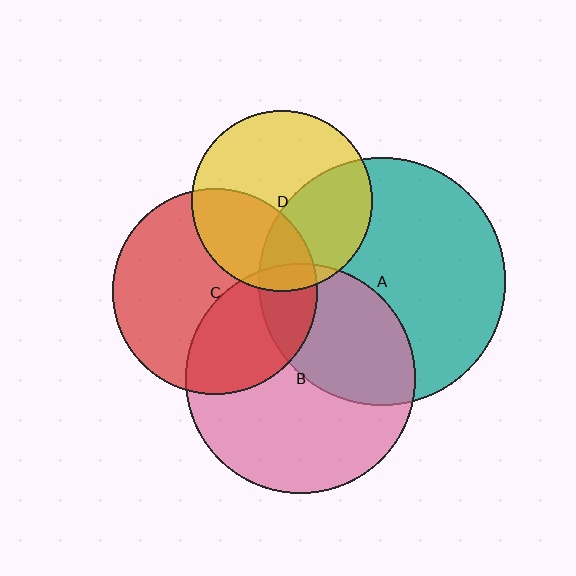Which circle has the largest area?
Circle A (teal).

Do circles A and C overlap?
Yes.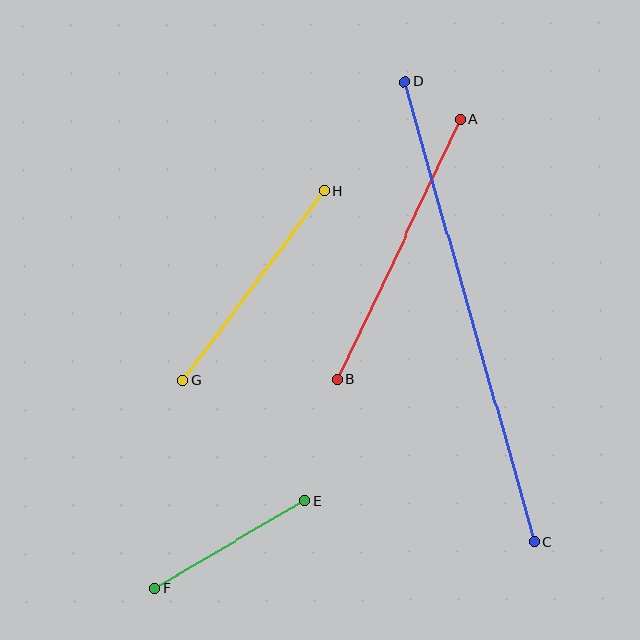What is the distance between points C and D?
The distance is approximately 478 pixels.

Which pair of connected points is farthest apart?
Points C and D are farthest apart.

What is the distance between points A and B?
The distance is approximately 287 pixels.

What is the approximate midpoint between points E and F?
The midpoint is at approximately (230, 544) pixels.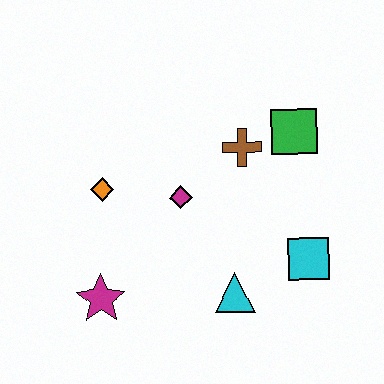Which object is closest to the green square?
The brown cross is closest to the green square.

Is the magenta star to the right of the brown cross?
No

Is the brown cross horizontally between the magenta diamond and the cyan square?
Yes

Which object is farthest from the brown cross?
The magenta star is farthest from the brown cross.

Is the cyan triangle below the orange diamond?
Yes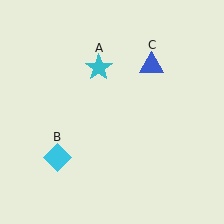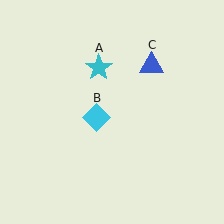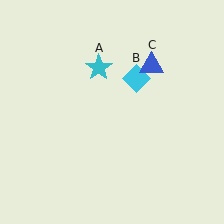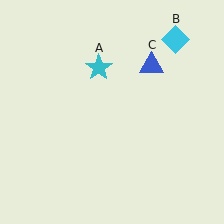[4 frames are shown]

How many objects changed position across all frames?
1 object changed position: cyan diamond (object B).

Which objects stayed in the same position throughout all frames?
Cyan star (object A) and blue triangle (object C) remained stationary.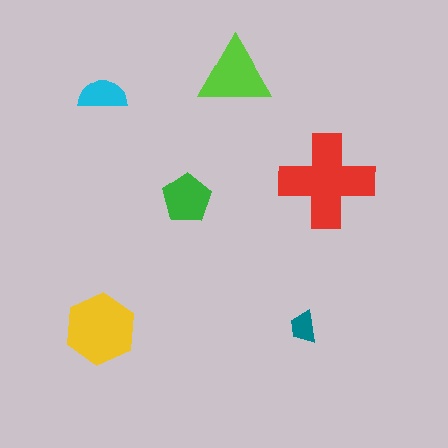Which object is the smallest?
The teal trapezoid.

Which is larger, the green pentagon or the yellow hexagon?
The yellow hexagon.